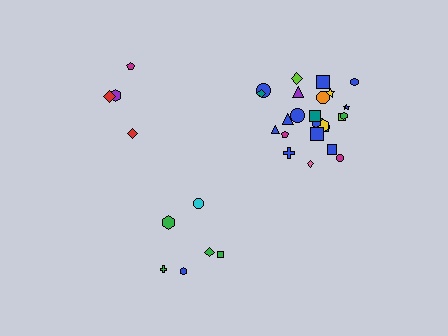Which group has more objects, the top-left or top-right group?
The top-right group.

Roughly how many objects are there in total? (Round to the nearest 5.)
Roughly 35 objects in total.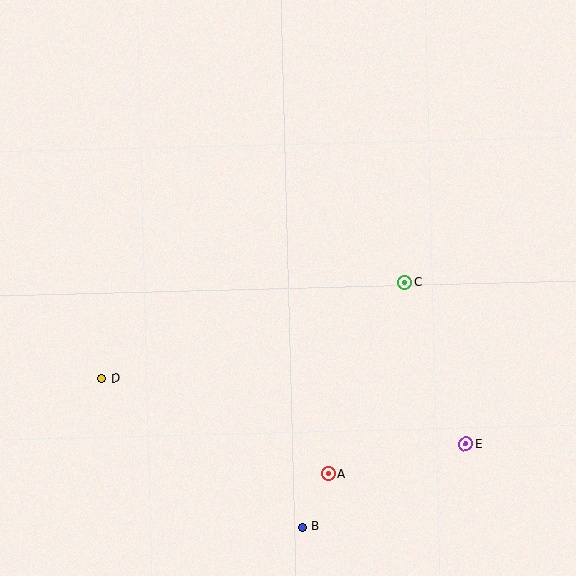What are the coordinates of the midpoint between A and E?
The midpoint between A and E is at (397, 459).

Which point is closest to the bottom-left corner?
Point D is closest to the bottom-left corner.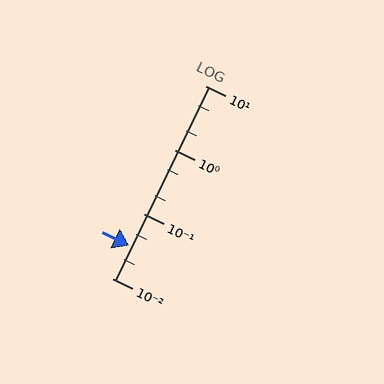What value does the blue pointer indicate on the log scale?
The pointer indicates approximately 0.033.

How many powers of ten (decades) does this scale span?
The scale spans 3 decades, from 0.01 to 10.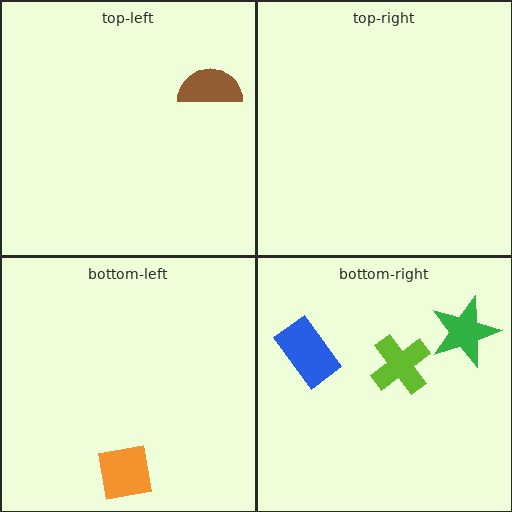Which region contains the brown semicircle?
The top-left region.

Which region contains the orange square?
The bottom-left region.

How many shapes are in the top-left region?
1.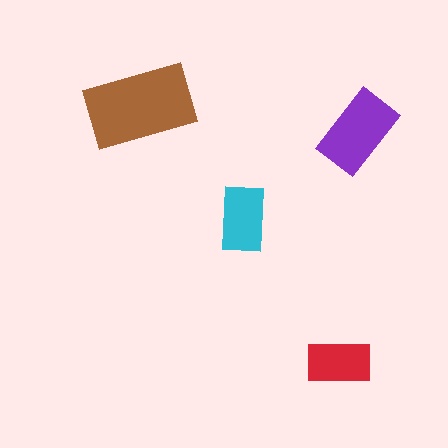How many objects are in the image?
There are 4 objects in the image.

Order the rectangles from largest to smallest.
the brown one, the purple one, the cyan one, the red one.